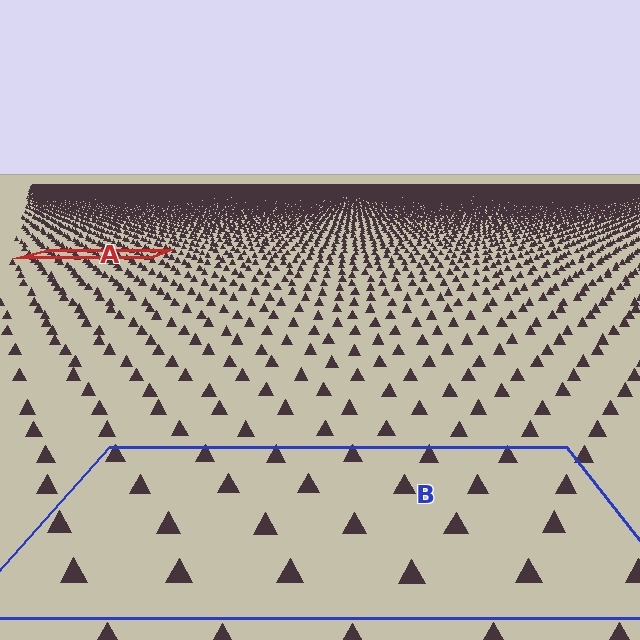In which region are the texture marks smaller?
The texture marks are smaller in region A, because it is farther away.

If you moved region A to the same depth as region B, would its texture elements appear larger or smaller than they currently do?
They would appear larger. At a closer depth, the same texture elements are projected at a bigger on-screen size.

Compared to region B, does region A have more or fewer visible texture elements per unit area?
Region A has more texture elements per unit area — they are packed more densely because it is farther away.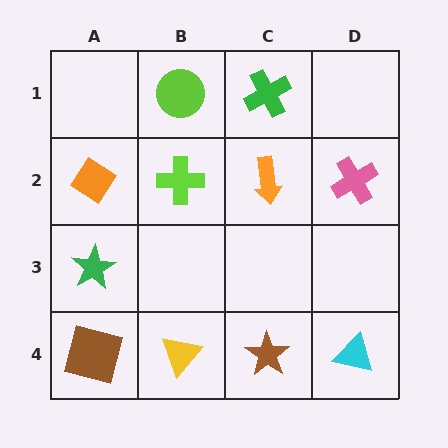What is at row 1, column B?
A lime circle.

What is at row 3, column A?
A green star.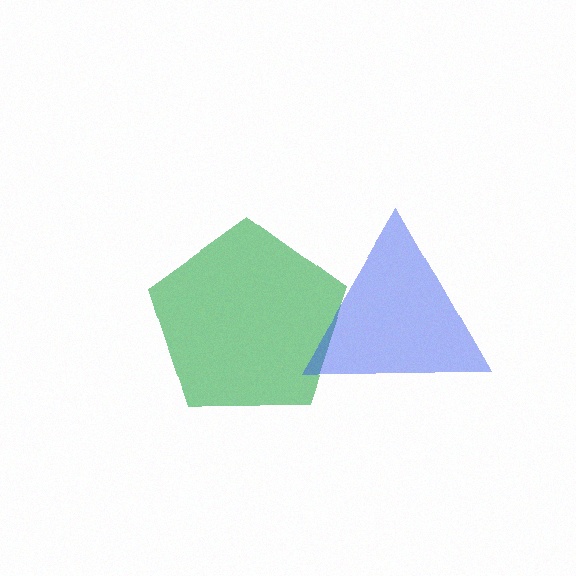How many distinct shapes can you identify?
There are 2 distinct shapes: a green pentagon, a blue triangle.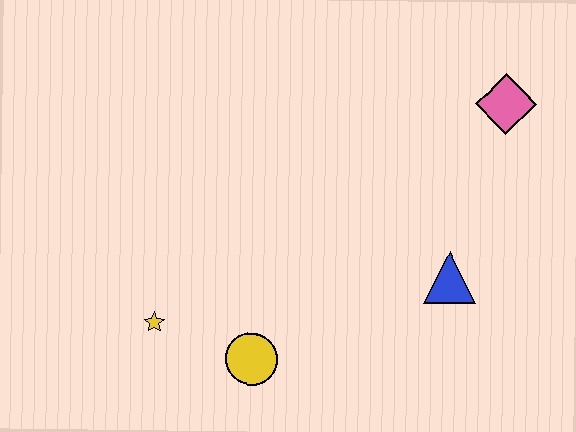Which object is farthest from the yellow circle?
The pink diamond is farthest from the yellow circle.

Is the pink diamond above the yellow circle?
Yes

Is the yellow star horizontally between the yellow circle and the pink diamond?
No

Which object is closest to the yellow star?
The yellow circle is closest to the yellow star.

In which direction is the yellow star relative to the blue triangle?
The yellow star is to the left of the blue triangle.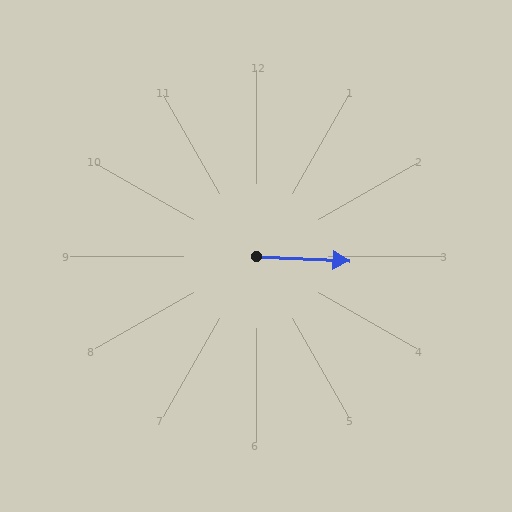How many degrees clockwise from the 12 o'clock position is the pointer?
Approximately 93 degrees.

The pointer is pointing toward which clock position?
Roughly 3 o'clock.